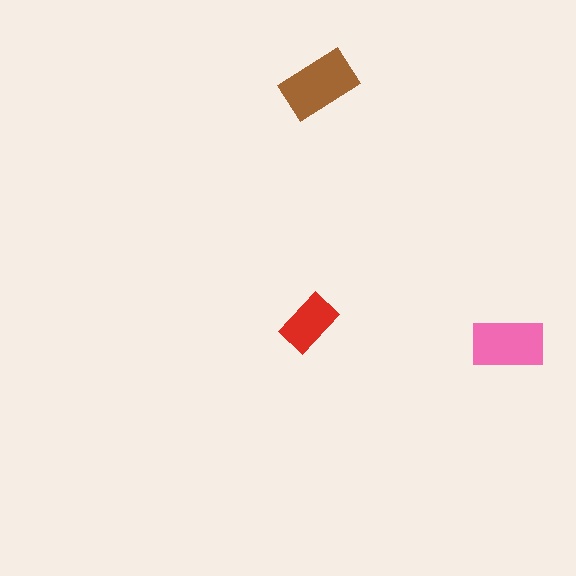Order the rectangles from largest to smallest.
the brown one, the pink one, the red one.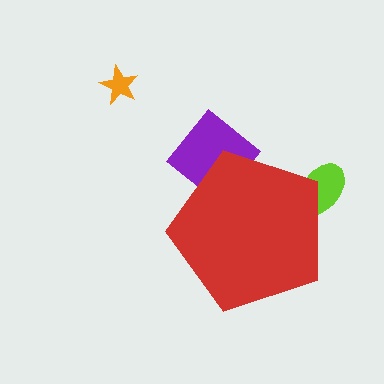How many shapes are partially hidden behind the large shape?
2 shapes are partially hidden.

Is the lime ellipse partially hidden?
Yes, the lime ellipse is partially hidden behind the red pentagon.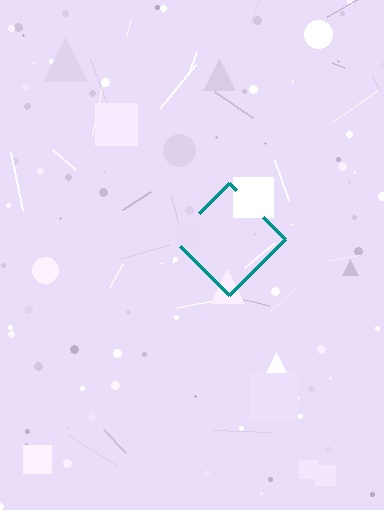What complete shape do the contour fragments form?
The contour fragments form a diamond.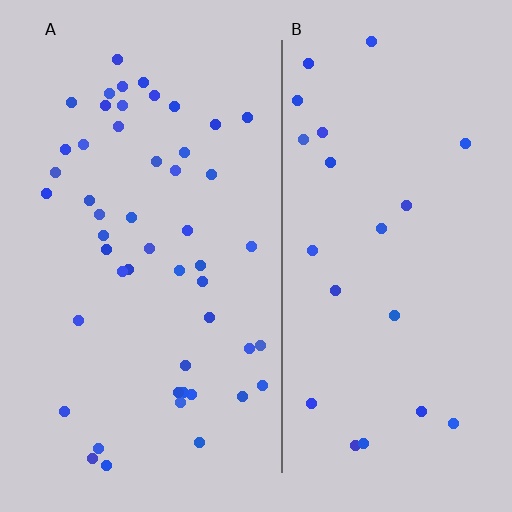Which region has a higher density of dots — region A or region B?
A (the left).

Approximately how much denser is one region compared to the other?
Approximately 2.3× — region A over region B.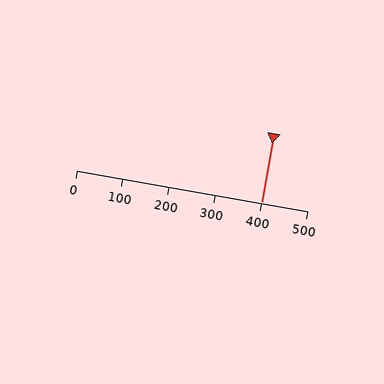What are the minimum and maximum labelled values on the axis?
The axis runs from 0 to 500.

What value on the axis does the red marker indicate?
The marker indicates approximately 400.